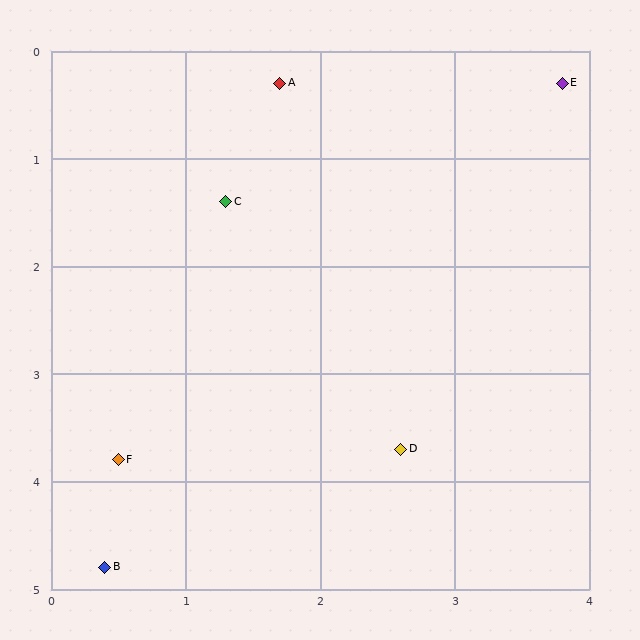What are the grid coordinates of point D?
Point D is at approximately (2.6, 3.7).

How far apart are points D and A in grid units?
Points D and A are about 3.5 grid units apart.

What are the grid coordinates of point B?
Point B is at approximately (0.4, 4.8).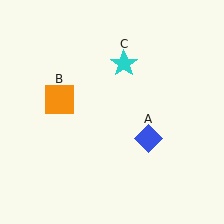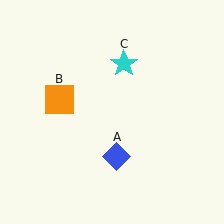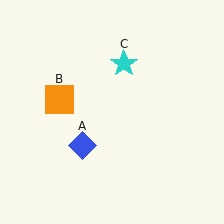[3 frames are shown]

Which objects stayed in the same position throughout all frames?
Orange square (object B) and cyan star (object C) remained stationary.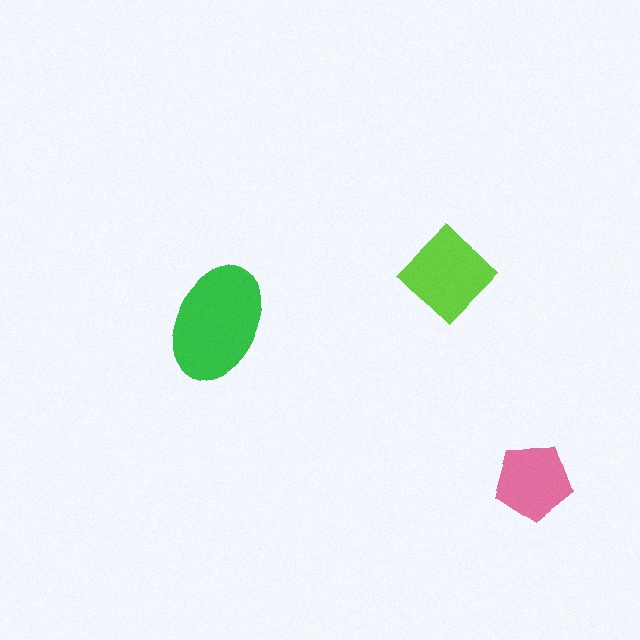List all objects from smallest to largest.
The pink pentagon, the lime diamond, the green ellipse.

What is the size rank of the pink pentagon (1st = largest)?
3rd.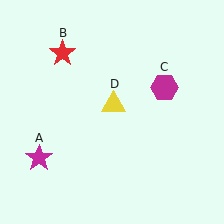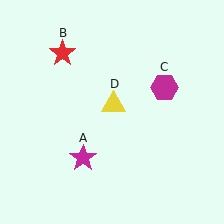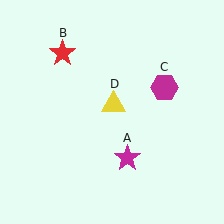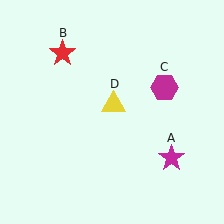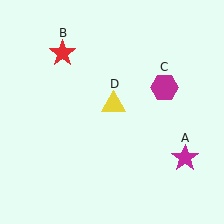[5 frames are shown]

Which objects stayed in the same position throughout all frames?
Red star (object B) and magenta hexagon (object C) and yellow triangle (object D) remained stationary.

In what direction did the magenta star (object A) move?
The magenta star (object A) moved right.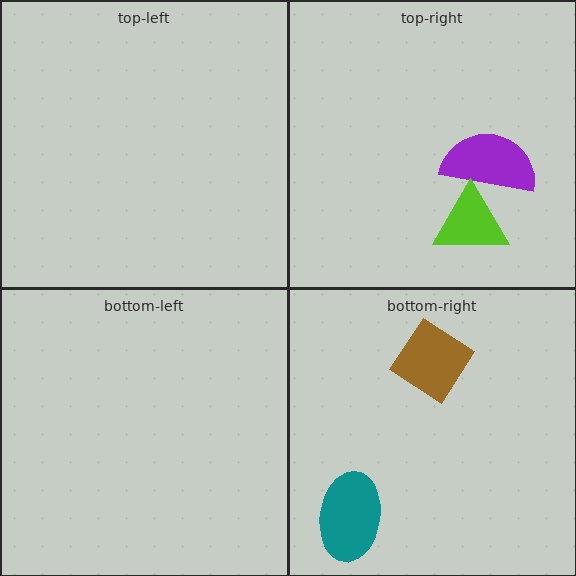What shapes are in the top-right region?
The purple semicircle, the lime triangle.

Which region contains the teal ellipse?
The bottom-right region.